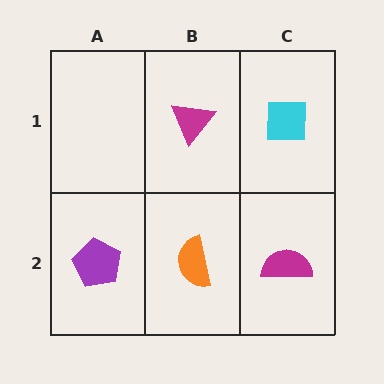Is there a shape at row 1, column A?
No, that cell is empty.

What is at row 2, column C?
A magenta semicircle.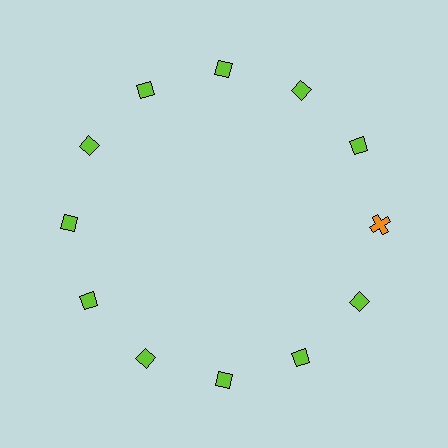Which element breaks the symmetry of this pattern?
The orange cross at roughly the 3 o'clock position breaks the symmetry. All other shapes are lime diamonds.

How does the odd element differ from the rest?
It differs in both color (orange instead of lime) and shape (cross instead of diamond).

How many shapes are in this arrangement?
There are 12 shapes arranged in a ring pattern.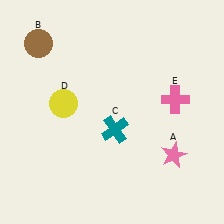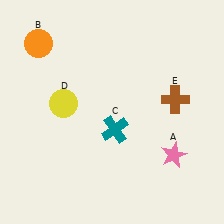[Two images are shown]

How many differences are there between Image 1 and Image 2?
There are 2 differences between the two images.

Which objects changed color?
B changed from brown to orange. E changed from pink to brown.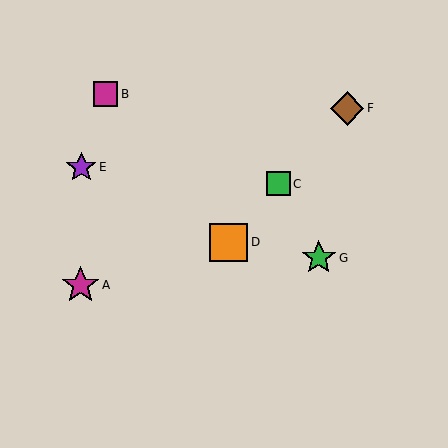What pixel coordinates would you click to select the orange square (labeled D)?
Click at (228, 242) to select the orange square D.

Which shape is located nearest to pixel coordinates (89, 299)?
The magenta star (labeled A) at (80, 285) is nearest to that location.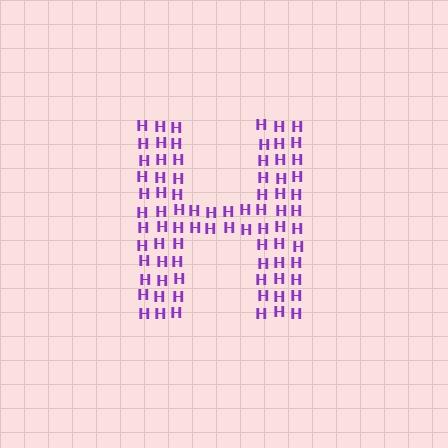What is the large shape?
The large shape is the letter H.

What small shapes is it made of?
It is made of small letter H's.